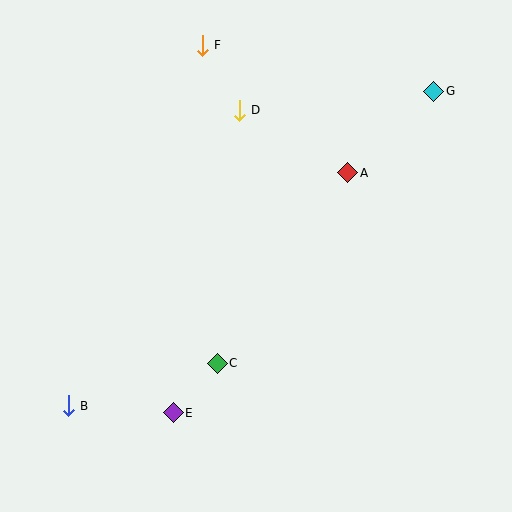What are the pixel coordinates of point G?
Point G is at (434, 91).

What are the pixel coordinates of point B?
Point B is at (68, 406).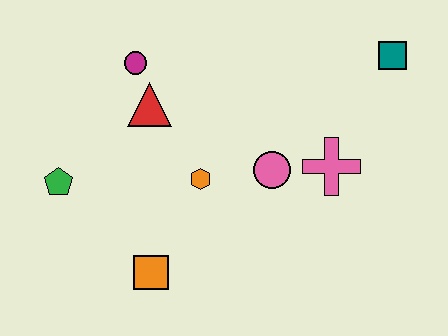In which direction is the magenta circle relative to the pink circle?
The magenta circle is to the left of the pink circle.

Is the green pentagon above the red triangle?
No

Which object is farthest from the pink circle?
The green pentagon is farthest from the pink circle.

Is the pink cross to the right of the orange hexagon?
Yes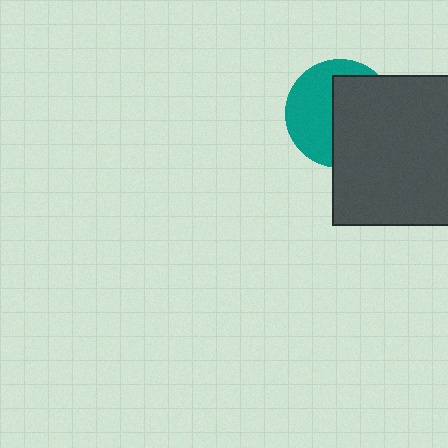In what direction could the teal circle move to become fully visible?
The teal circle could move left. That would shift it out from behind the dark gray square entirely.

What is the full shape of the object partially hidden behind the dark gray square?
The partially hidden object is a teal circle.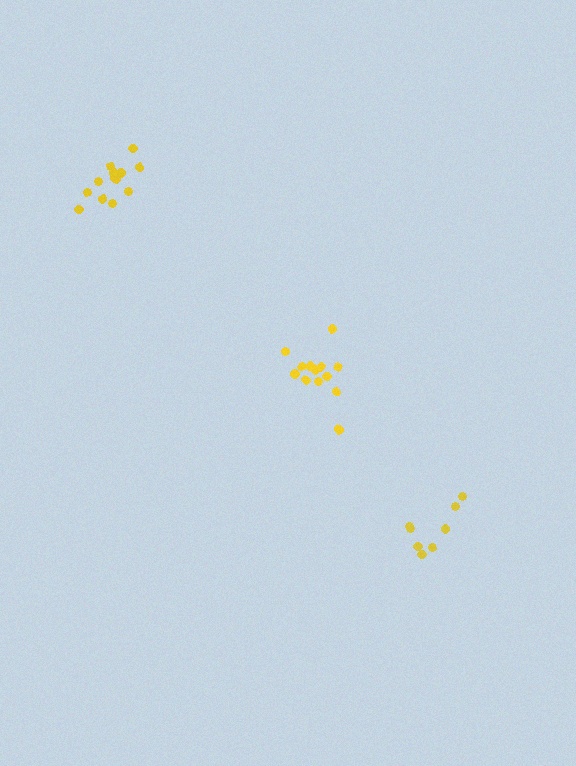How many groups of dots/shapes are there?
There are 3 groups.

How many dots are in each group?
Group 1: 13 dots, Group 2: 13 dots, Group 3: 8 dots (34 total).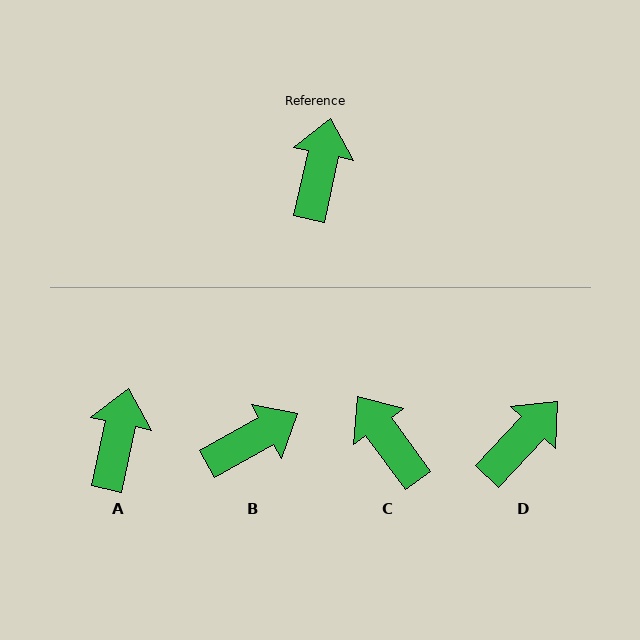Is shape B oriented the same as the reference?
No, it is off by about 49 degrees.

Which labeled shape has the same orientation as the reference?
A.